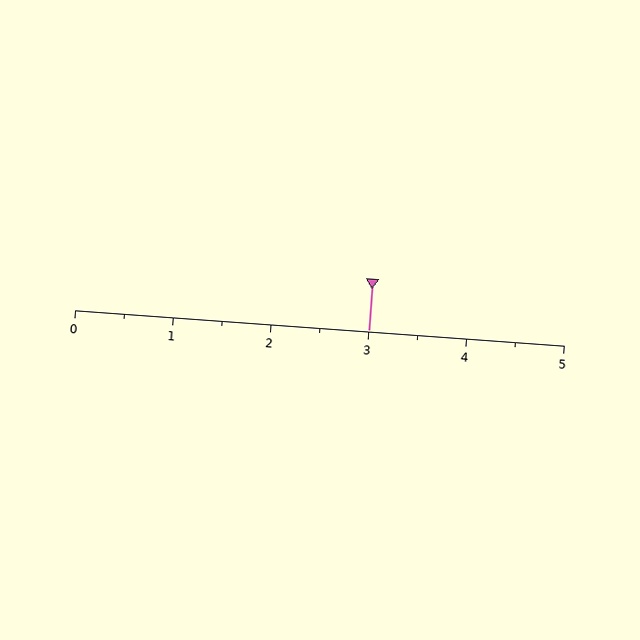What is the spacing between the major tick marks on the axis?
The major ticks are spaced 1 apart.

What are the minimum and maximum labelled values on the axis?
The axis runs from 0 to 5.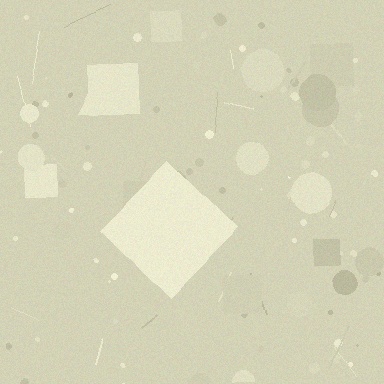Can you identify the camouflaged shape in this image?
The camouflaged shape is a diamond.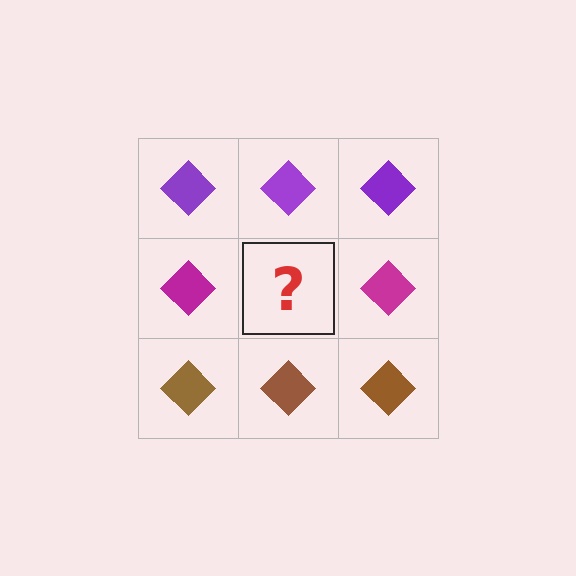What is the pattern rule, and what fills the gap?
The rule is that each row has a consistent color. The gap should be filled with a magenta diamond.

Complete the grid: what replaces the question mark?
The question mark should be replaced with a magenta diamond.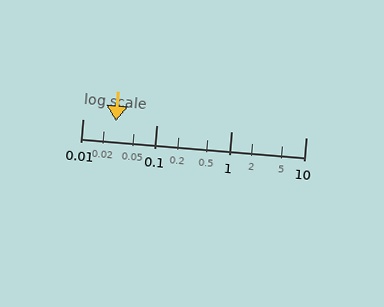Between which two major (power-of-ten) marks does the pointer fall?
The pointer is between 0.01 and 0.1.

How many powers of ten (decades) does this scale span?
The scale spans 3 decades, from 0.01 to 10.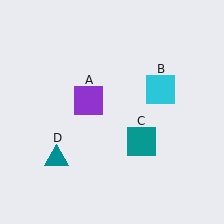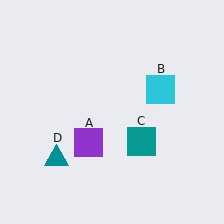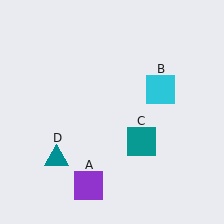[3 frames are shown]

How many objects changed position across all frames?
1 object changed position: purple square (object A).